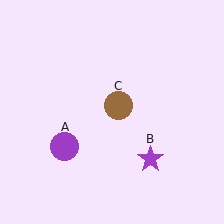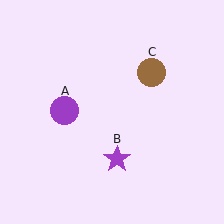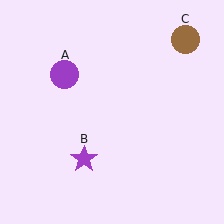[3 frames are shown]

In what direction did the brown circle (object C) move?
The brown circle (object C) moved up and to the right.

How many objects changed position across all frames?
3 objects changed position: purple circle (object A), purple star (object B), brown circle (object C).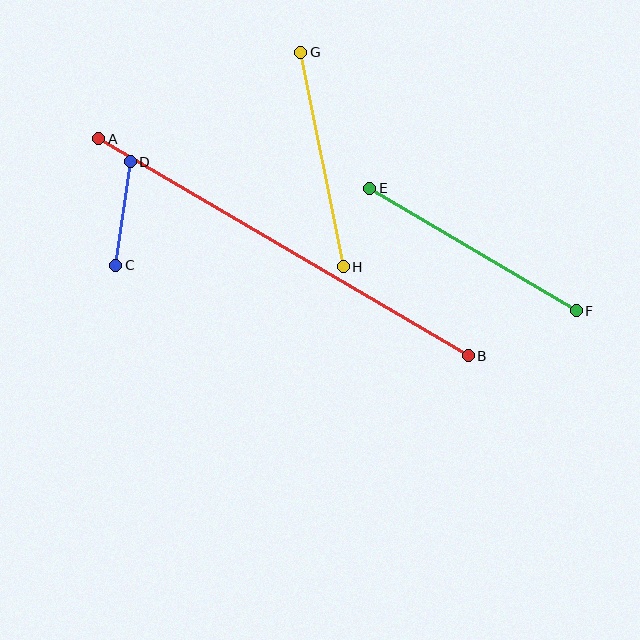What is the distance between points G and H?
The distance is approximately 219 pixels.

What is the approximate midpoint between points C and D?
The midpoint is at approximately (123, 214) pixels.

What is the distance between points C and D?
The distance is approximately 105 pixels.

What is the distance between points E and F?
The distance is approximately 240 pixels.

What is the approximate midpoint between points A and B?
The midpoint is at approximately (284, 247) pixels.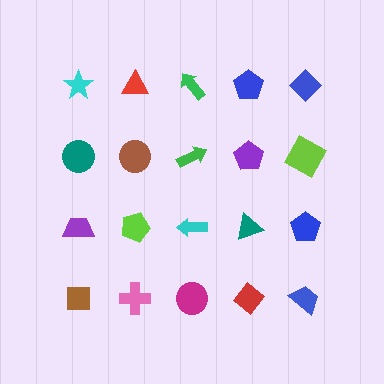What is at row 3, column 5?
A blue pentagon.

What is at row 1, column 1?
A cyan star.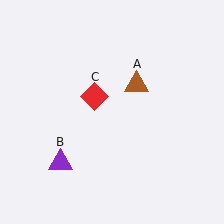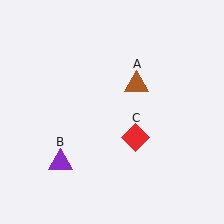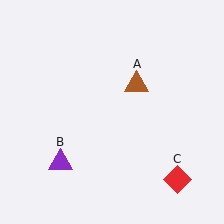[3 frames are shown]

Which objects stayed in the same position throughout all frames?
Brown triangle (object A) and purple triangle (object B) remained stationary.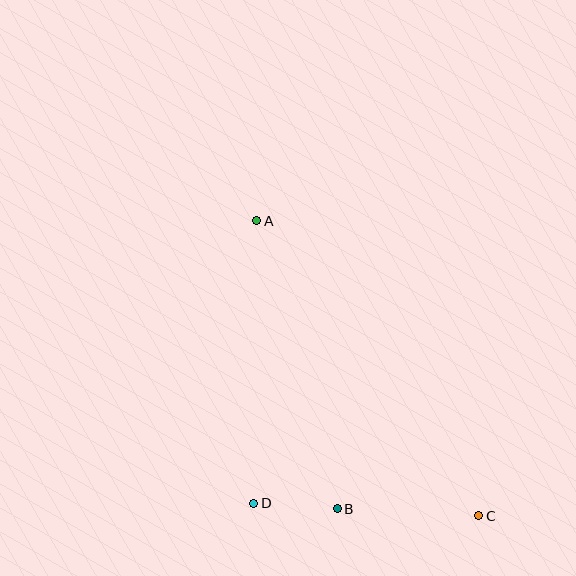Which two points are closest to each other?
Points B and D are closest to each other.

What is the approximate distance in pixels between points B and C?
The distance between B and C is approximately 142 pixels.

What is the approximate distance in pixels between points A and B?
The distance between A and B is approximately 299 pixels.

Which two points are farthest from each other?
Points A and C are farthest from each other.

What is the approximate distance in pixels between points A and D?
The distance between A and D is approximately 283 pixels.